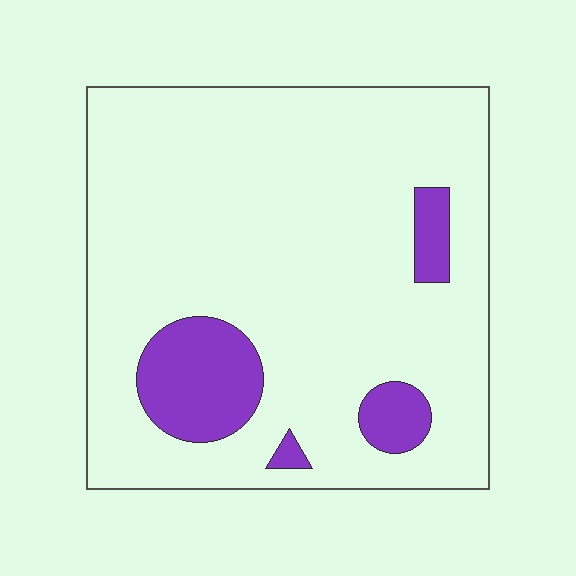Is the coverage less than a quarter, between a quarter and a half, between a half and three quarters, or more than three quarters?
Less than a quarter.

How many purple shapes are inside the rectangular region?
4.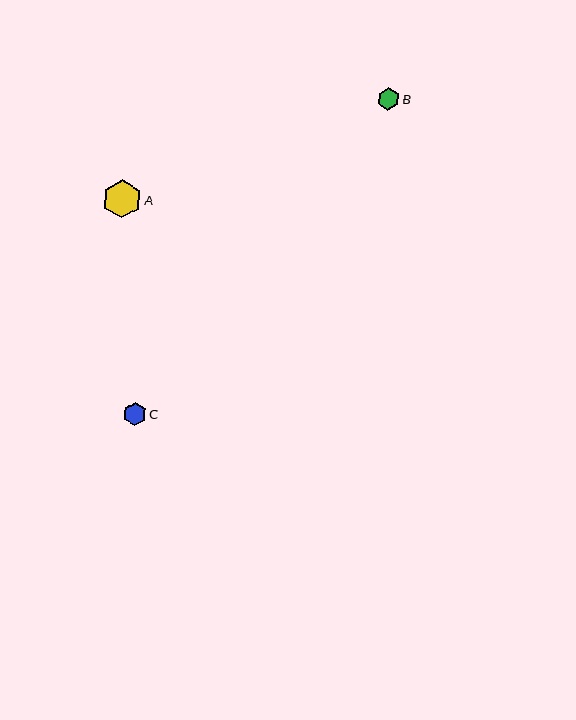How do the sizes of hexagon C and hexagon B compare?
Hexagon C and hexagon B are approximately the same size.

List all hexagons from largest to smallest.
From largest to smallest: A, C, B.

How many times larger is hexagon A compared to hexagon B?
Hexagon A is approximately 1.7 times the size of hexagon B.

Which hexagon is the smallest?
Hexagon B is the smallest with a size of approximately 22 pixels.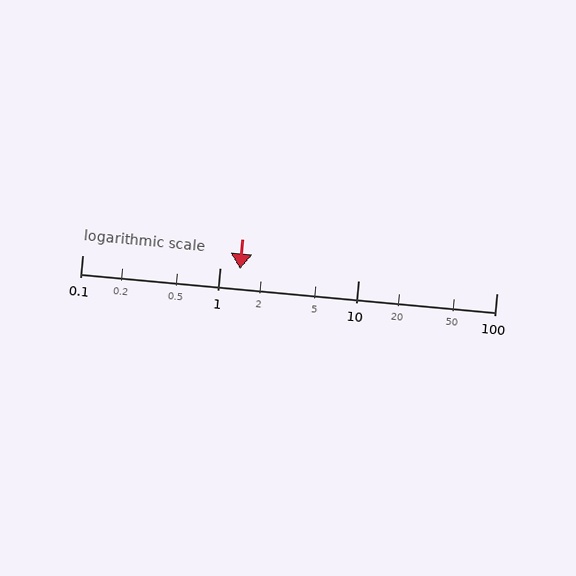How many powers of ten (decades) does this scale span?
The scale spans 3 decades, from 0.1 to 100.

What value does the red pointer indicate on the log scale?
The pointer indicates approximately 1.4.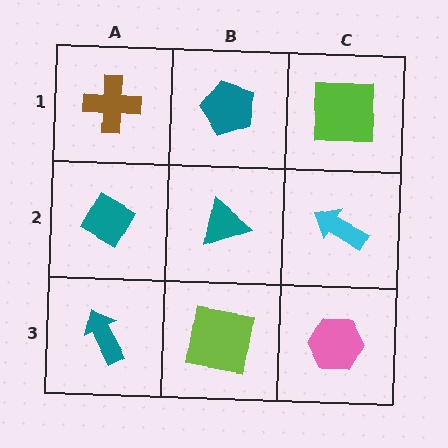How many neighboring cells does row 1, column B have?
3.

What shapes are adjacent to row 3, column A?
A teal diamond (row 2, column A), a lime square (row 3, column B).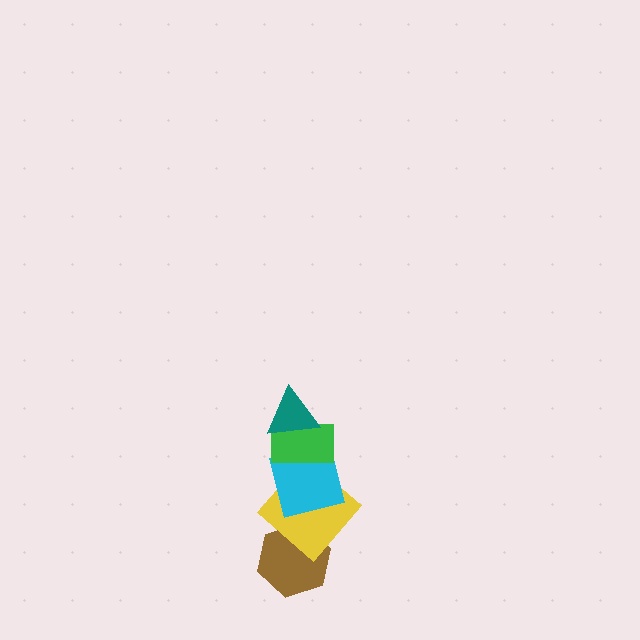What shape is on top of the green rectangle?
The teal triangle is on top of the green rectangle.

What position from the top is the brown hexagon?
The brown hexagon is 5th from the top.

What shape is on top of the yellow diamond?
The cyan square is on top of the yellow diamond.